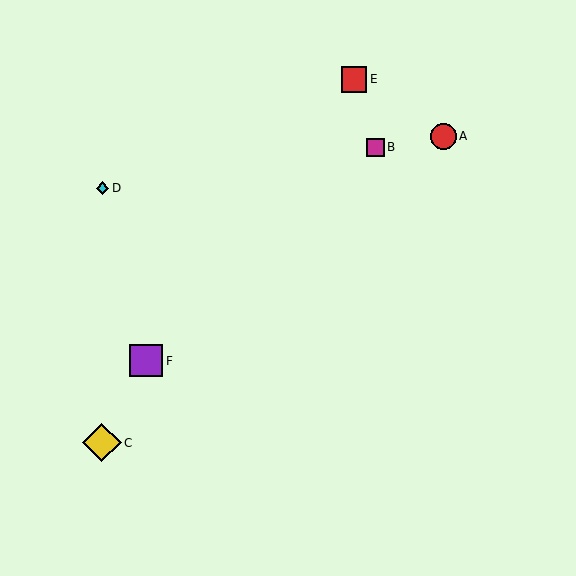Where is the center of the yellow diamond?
The center of the yellow diamond is at (102, 443).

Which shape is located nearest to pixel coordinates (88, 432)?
The yellow diamond (labeled C) at (102, 443) is nearest to that location.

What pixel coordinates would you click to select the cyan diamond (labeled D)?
Click at (102, 189) to select the cyan diamond D.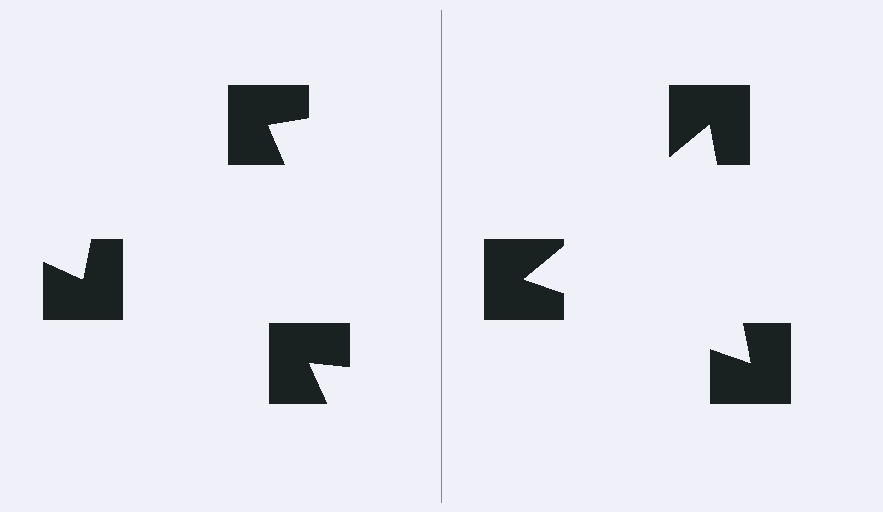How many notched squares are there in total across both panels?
6 — 3 on each side.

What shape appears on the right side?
An illusory triangle.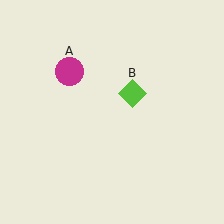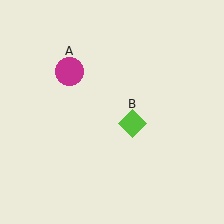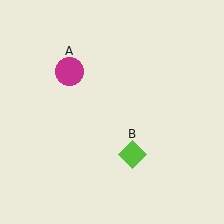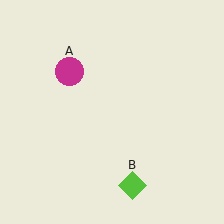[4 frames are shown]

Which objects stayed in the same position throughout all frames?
Magenta circle (object A) remained stationary.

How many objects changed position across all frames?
1 object changed position: lime diamond (object B).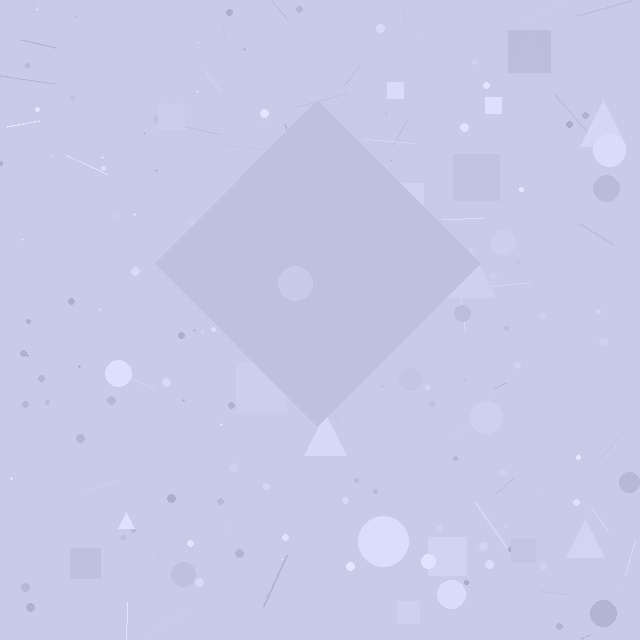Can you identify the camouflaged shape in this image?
The camouflaged shape is a diamond.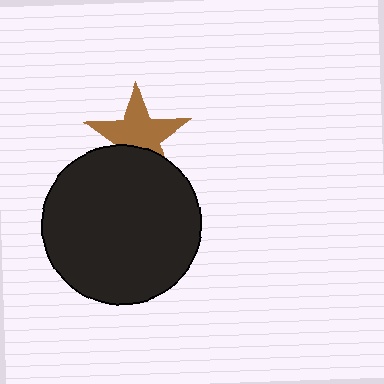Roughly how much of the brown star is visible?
Most of it is visible (roughly 67%).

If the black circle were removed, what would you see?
You would see the complete brown star.